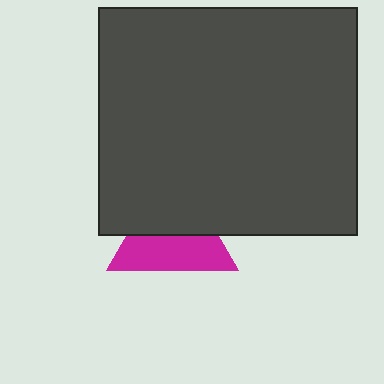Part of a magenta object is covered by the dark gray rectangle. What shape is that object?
It is a triangle.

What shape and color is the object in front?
The object in front is a dark gray rectangle.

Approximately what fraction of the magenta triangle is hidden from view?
Roughly 47% of the magenta triangle is hidden behind the dark gray rectangle.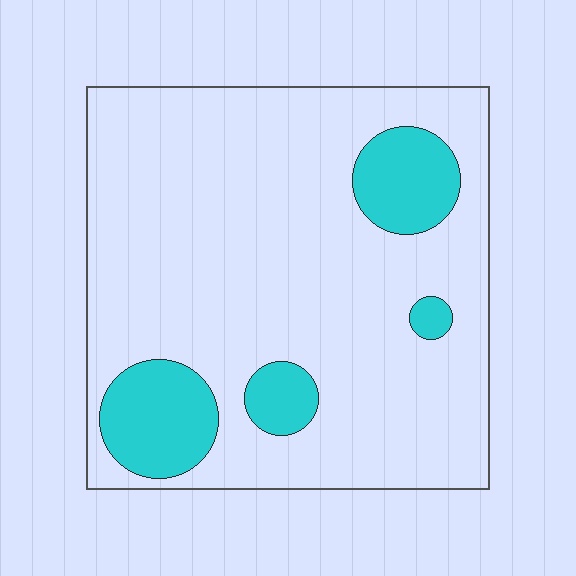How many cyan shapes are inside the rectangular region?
4.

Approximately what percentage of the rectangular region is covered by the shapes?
Approximately 15%.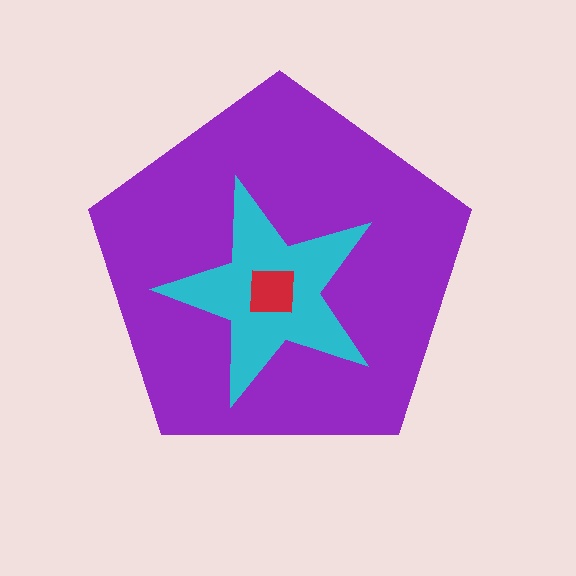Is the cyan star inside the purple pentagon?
Yes.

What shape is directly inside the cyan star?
The red square.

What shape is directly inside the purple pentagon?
The cyan star.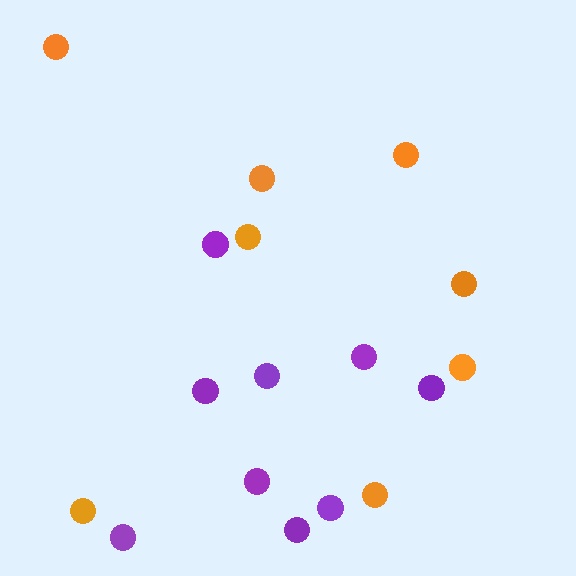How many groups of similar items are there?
There are 2 groups: one group of purple circles (9) and one group of orange circles (8).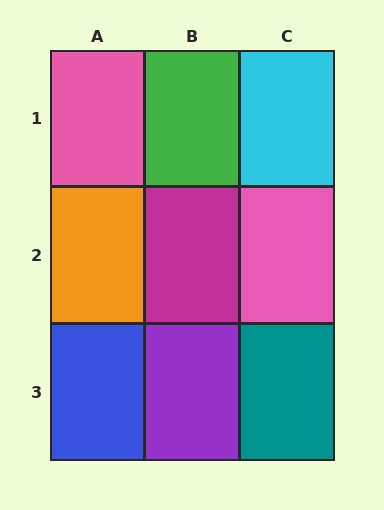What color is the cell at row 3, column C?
Teal.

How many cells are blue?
1 cell is blue.